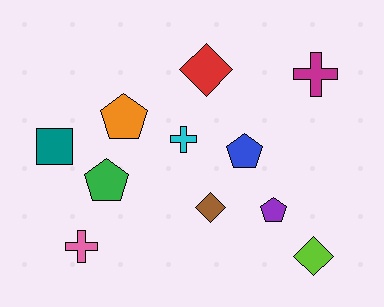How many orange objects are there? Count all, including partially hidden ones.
There is 1 orange object.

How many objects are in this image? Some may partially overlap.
There are 11 objects.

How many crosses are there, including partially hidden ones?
There are 3 crosses.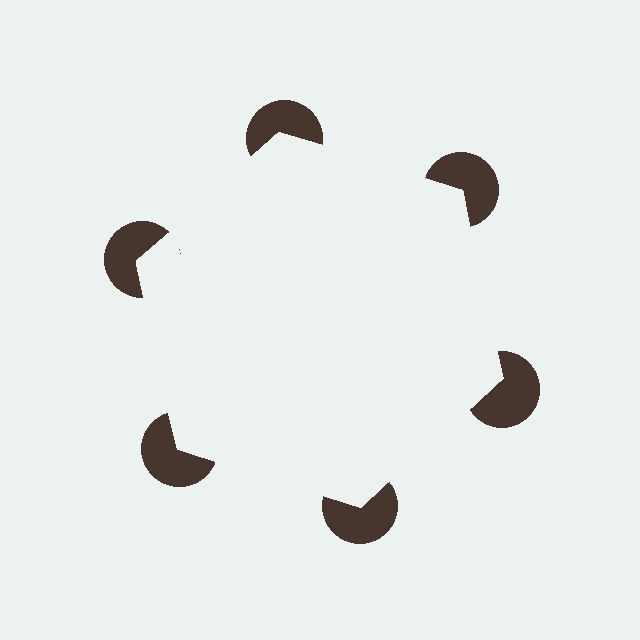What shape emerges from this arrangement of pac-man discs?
An illusory hexagon — its edges are inferred from the aligned wedge cuts in the pac-man discs, not physically drawn.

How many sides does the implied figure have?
6 sides.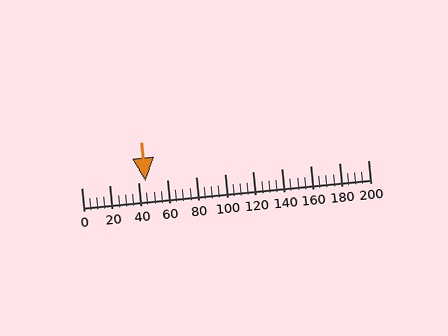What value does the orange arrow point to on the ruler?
The orange arrow points to approximately 45.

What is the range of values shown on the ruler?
The ruler shows values from 0 to 200.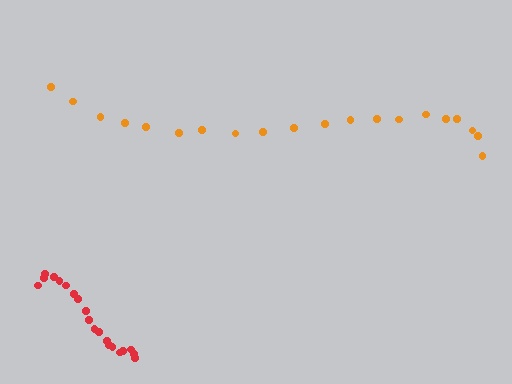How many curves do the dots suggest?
There are 2 distinct paths.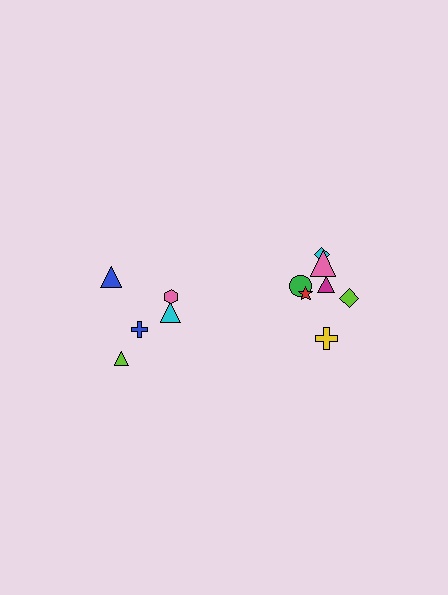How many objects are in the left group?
There are 5 objects.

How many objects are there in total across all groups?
There are 12 objects.